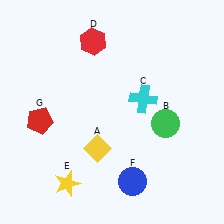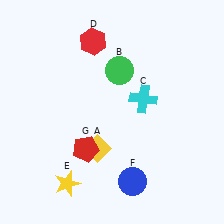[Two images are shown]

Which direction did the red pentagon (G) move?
The red pentagon (G) moved right.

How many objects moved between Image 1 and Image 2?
2 objects moved between the two images.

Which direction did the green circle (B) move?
The green circle (B) moved up.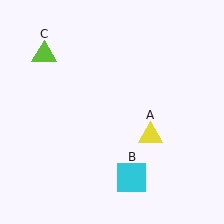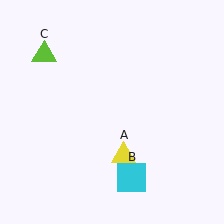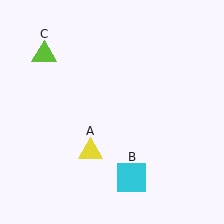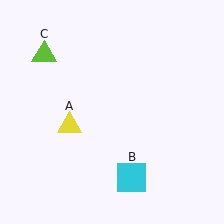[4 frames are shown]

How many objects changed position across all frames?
1 object changed position: yellow triangle (object A).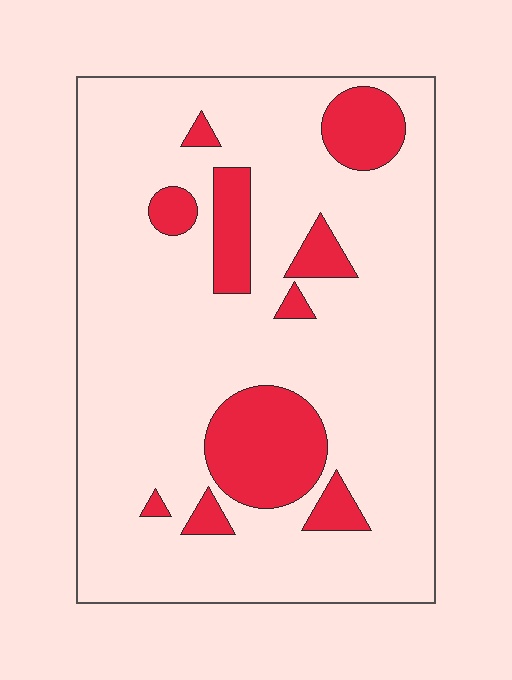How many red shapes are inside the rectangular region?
10.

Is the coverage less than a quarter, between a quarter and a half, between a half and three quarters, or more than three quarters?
Less than a quarter.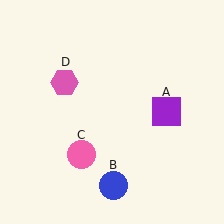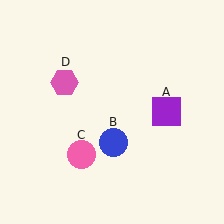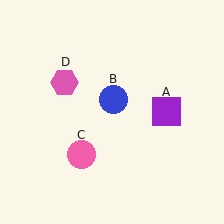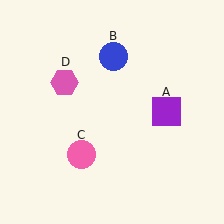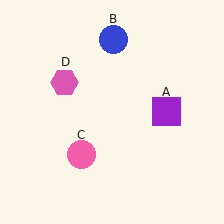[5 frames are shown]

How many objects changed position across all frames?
1 object changed position: blue circle (object B).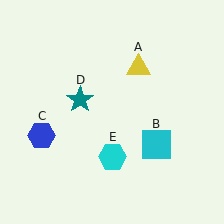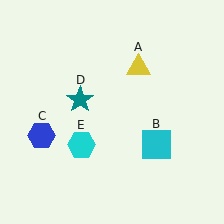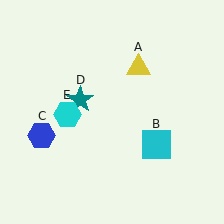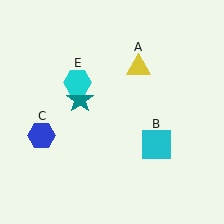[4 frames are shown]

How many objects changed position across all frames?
1 object changed position: cyan hexagon (object E).